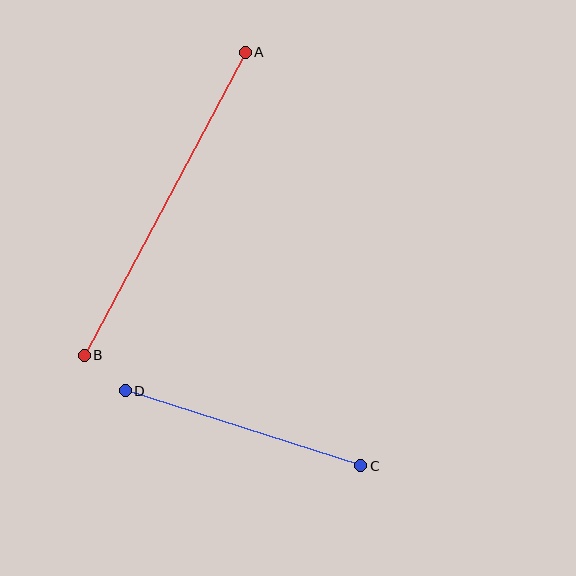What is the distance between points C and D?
The distance is approximately 247 pixels.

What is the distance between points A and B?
The distance is approximately 343 pixels.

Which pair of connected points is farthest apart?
Points A and B are farthest apart.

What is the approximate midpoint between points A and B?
The midpoint is at approximately (165, 204) pixels.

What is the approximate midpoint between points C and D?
The midpoint is at approximately (243, 428) pixels.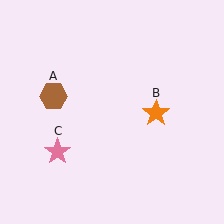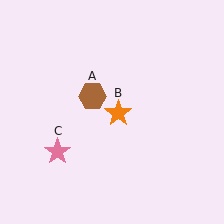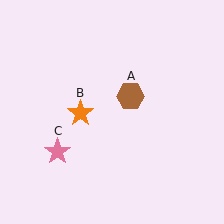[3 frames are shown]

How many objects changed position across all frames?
2 objects changed position: brown hexagon (object A), orange star (object B).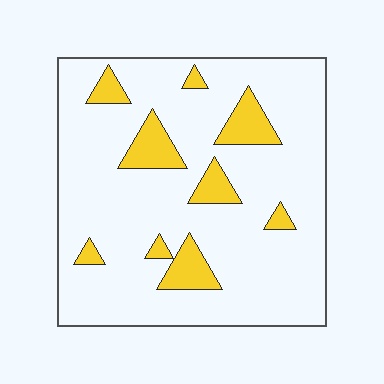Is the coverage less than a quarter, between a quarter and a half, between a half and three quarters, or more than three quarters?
Less than a quarter.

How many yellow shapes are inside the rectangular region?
9.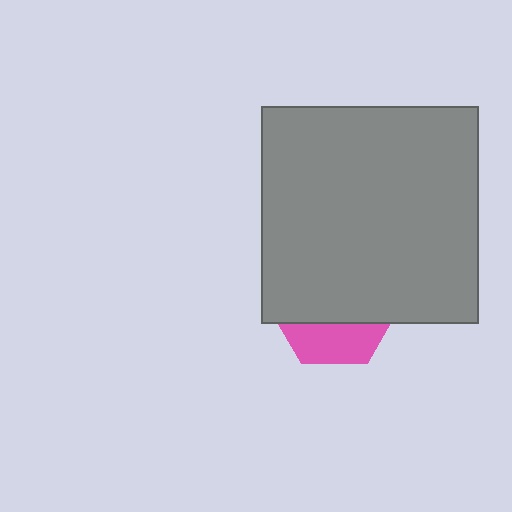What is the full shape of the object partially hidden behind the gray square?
The partially hidden object is a pink hexagon.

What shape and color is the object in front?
The object in front is a gray square.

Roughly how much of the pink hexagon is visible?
A small part of it is visible (roughly 32%).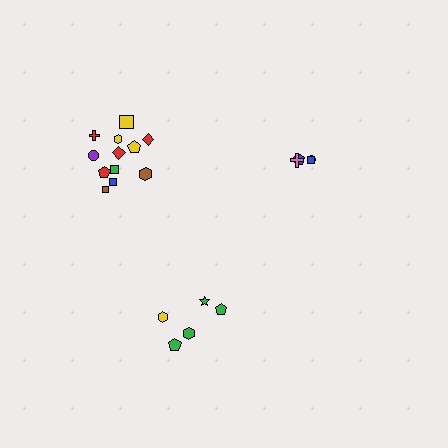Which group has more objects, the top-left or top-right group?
The top-left group.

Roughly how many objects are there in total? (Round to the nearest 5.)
Roughly 20 objects in total.